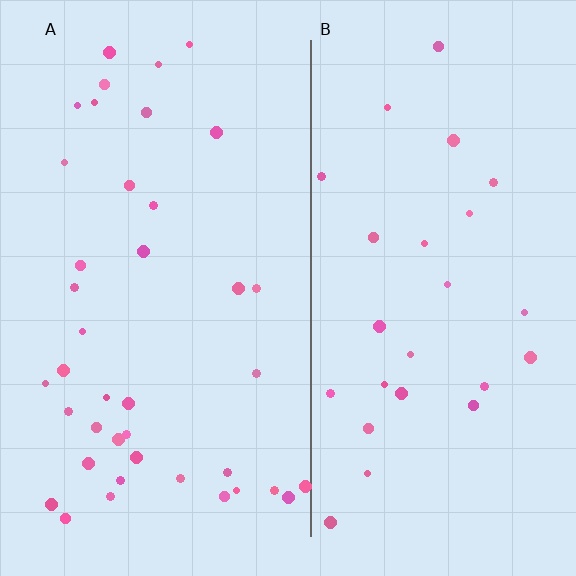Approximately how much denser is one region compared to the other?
Approximately 1.5× — region A over region B.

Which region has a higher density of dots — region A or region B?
A (the left).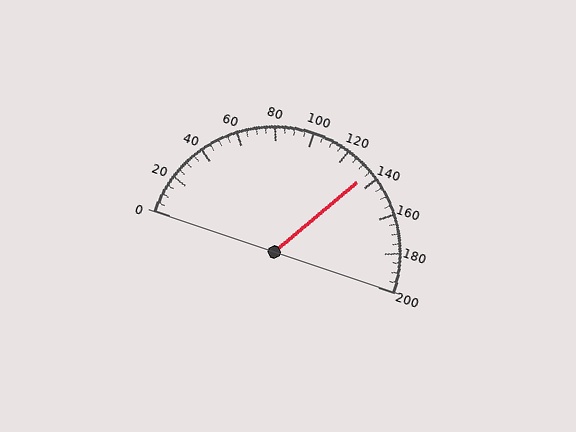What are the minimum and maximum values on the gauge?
The gauge ranges from 0 to 200.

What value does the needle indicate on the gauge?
The needle indicates approximately 135.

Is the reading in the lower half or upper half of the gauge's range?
The reading is in the upper half of the range (0 to 200).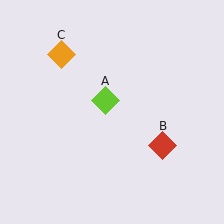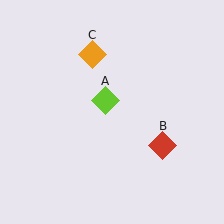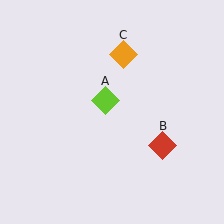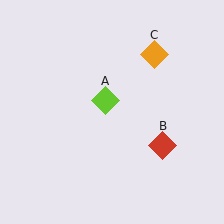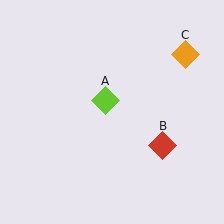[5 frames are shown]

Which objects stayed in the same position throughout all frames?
Lime diamond (object A) and red diamond (object B) remained stationary.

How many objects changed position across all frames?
1 object changed position: orange diamond (object C).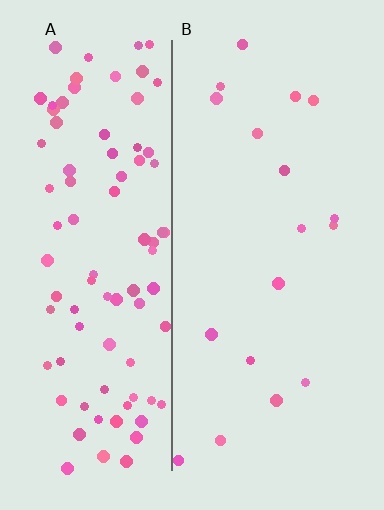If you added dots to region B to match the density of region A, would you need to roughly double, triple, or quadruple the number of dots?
Approximately quadruple.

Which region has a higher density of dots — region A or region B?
A (the left).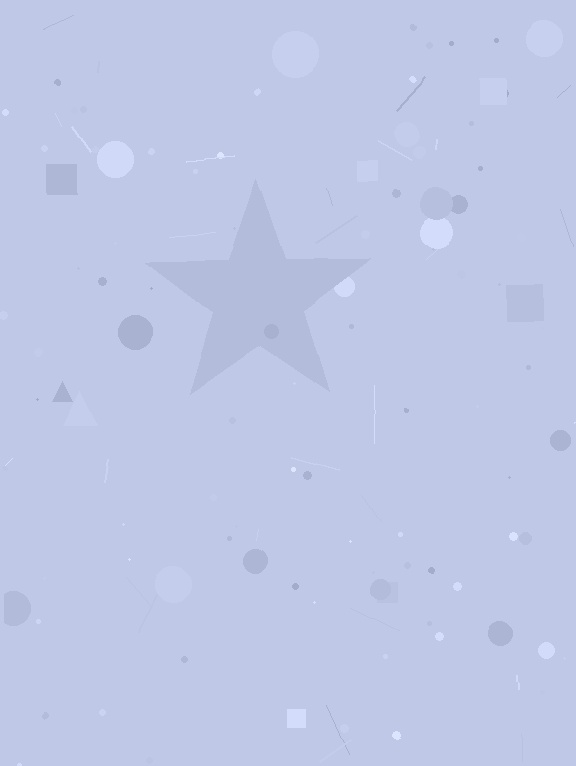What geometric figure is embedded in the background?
A star is embedded in the background.